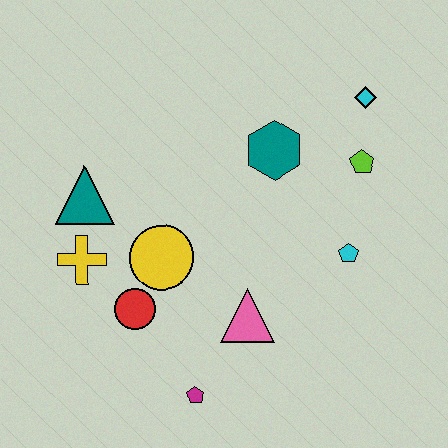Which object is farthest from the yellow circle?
The cyan diamond is farthest from the yellow circle.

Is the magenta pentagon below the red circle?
Yes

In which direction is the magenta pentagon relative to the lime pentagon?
The magenta pentagon is below the lime pentagon.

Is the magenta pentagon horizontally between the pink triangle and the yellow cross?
Yes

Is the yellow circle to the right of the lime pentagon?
No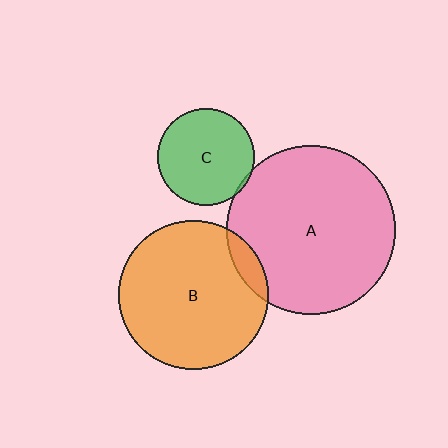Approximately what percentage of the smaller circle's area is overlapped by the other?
Approximately 10%.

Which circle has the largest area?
Circle A (pink).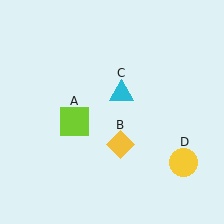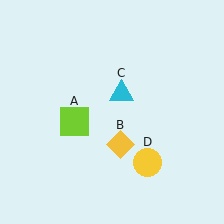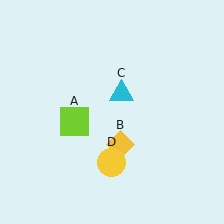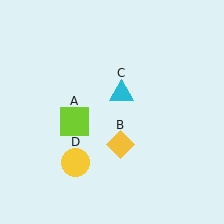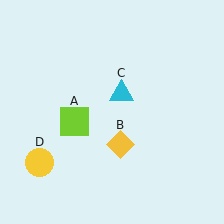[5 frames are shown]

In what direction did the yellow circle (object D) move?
The yellow circle (object D) moved left.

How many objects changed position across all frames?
1 object changed position: yellow circle (object D).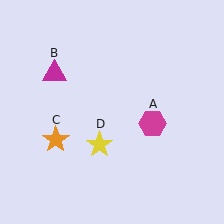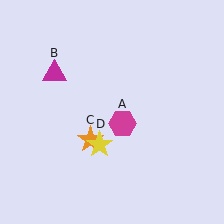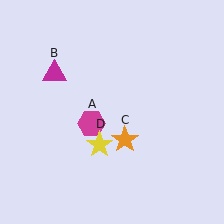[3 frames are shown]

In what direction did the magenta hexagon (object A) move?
The magenta hexagon (object A) moved left.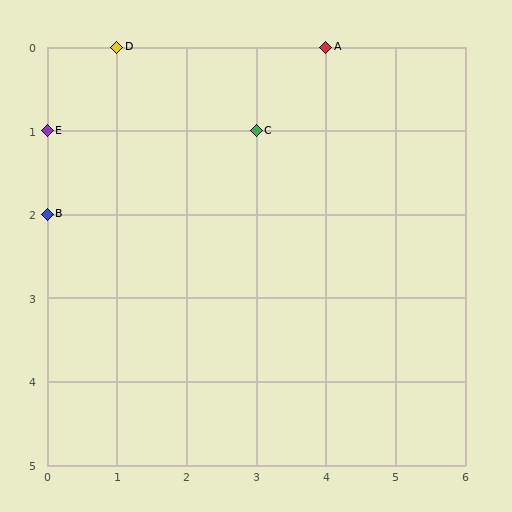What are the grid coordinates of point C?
Point C is at grid coordinates (3, 1).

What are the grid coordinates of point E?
Point E is at grid coordinates (0, 1).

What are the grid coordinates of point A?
Point A is at grid coordinates (4, 0).